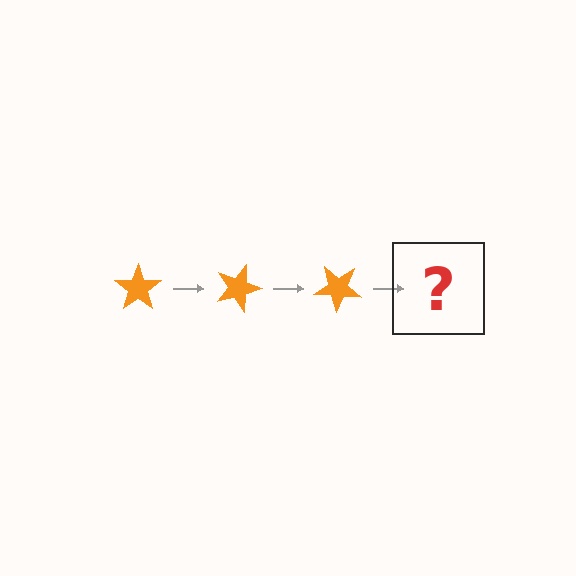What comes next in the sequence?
The next element should be an orange star rotated 60 degrees.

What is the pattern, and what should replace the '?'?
The pattern is that the star rotates 20 degrees each step. The '?' should be an orange star rotated 60 degrees.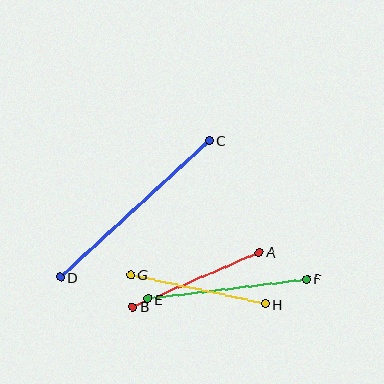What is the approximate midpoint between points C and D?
The midpoint is at approximately (135, 209) pixels.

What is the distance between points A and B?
The distance is approximately 138 pixels.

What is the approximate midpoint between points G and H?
The midpoint is at approximately (198, 289) pixels.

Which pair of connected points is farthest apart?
Points C and D are farthest apart.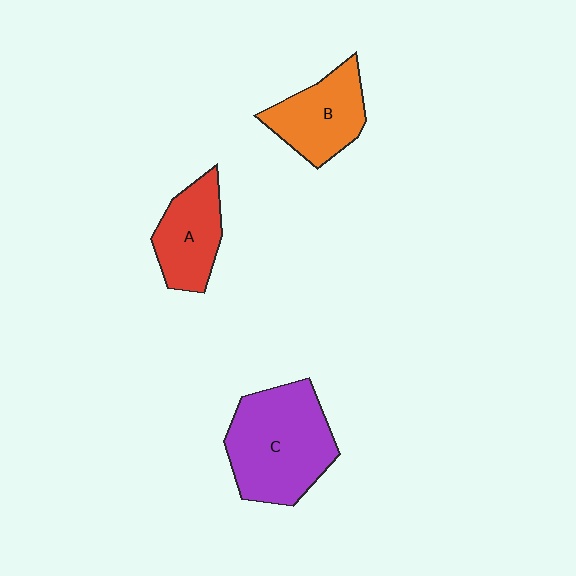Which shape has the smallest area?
Shape A (red).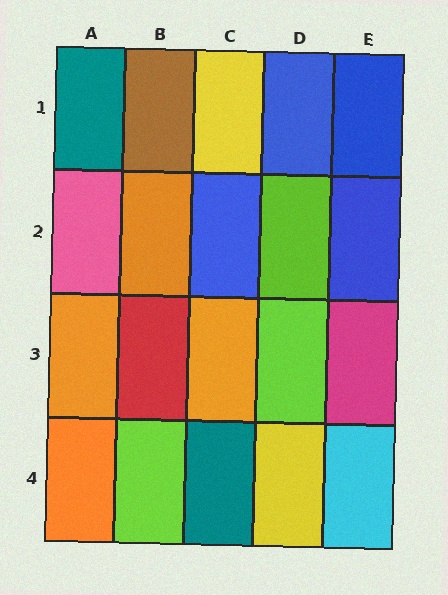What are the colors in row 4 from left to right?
Orange, lime, teal, yellow, cyan.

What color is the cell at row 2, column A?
Pink.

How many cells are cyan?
1 cell is cyan.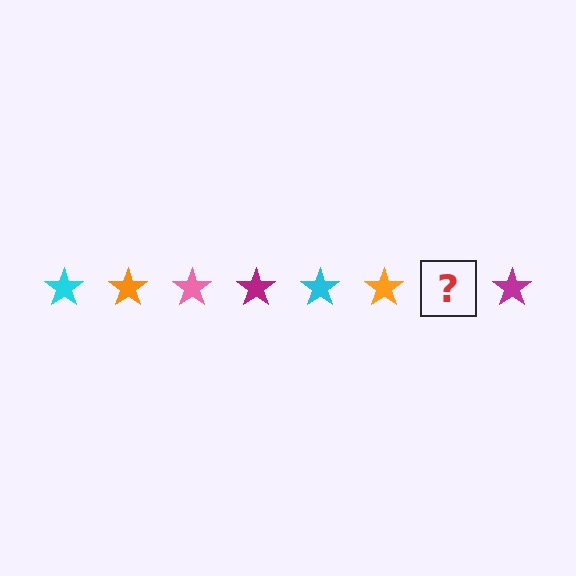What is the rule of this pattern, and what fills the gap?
The rule is that the pattern cycles through cyan, orange, pink, magenta stars. The gap should be filled with a pink star.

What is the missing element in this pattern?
The missing element is a pink star.